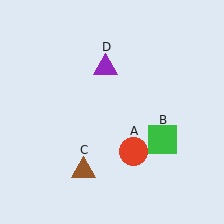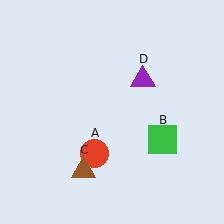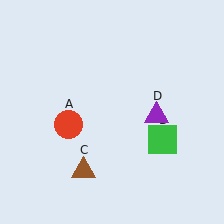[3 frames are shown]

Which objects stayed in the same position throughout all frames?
Green square (object B) and brown triangle (object C) remained stationary.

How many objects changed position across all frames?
2 objects changed position: red circle (object A), purple triangle (object D).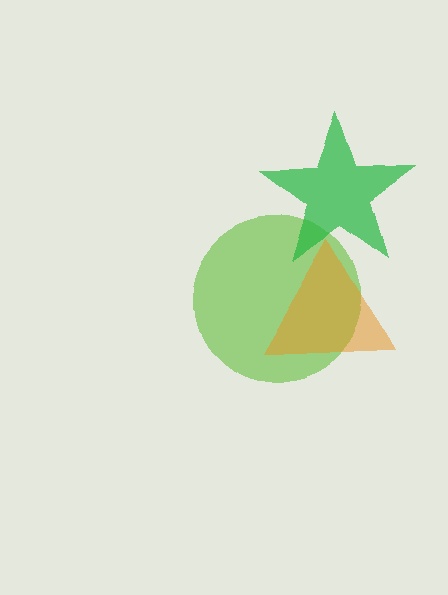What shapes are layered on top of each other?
The layered shapes are: a lime circle, an orange triangle, a green star.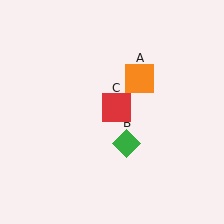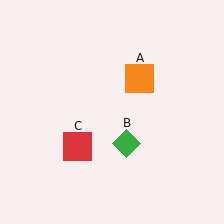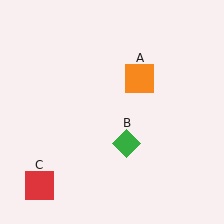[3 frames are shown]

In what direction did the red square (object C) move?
The red square (object C) moved down and to the left.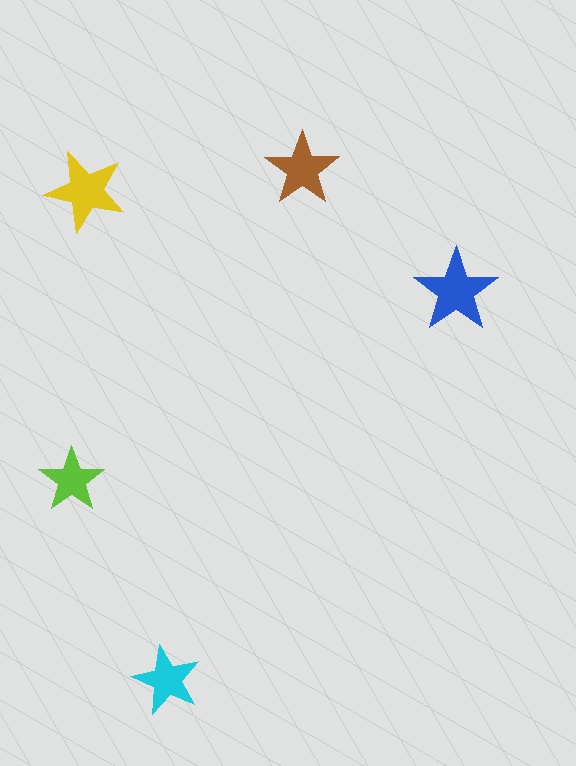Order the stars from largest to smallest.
the blue one, the yellow one, the brown one, the cyan one, the lime one.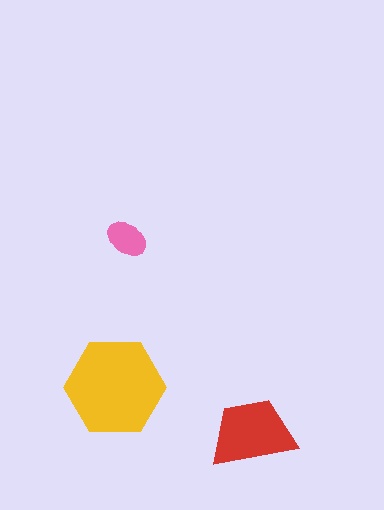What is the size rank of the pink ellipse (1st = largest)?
3rd.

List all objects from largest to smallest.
The yellow hexagon, the red trapezoid, the pink ellipse.